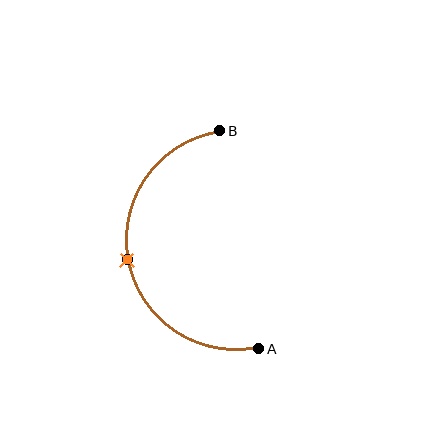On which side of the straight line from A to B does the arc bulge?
The arc bulges to the left of the straight line connecting A and B.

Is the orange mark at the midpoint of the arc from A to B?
Yes. The orange mark lies on the arc at equal arc-length from both A and B — it is the arc midpoint.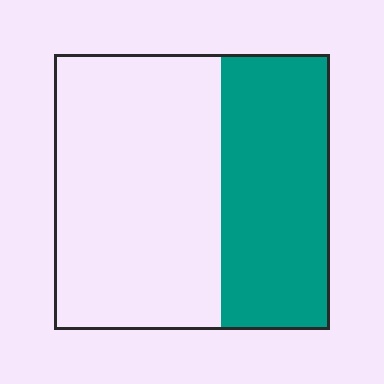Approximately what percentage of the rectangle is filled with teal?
Approximately 40%.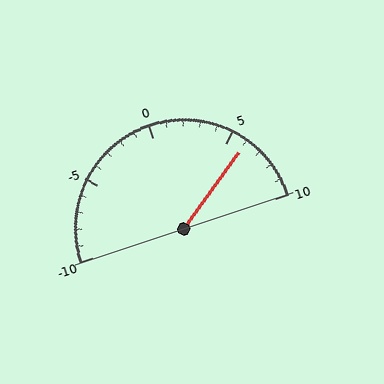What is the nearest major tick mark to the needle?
The nearest major tick mark is 5.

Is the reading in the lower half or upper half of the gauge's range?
The reading is in the upper half of the range (-10 to 10).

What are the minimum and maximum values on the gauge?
The gauge ranges from -10 to 10.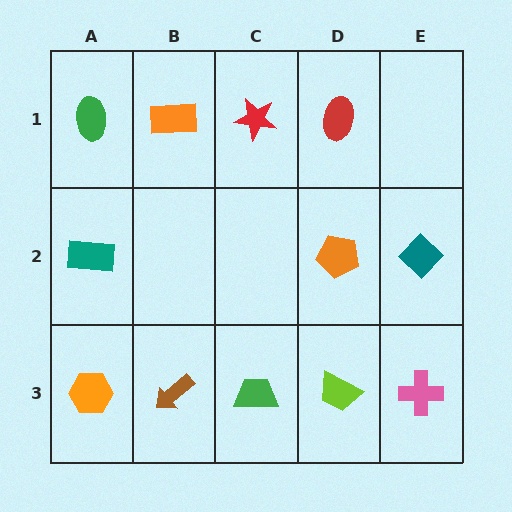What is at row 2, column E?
A teal diamond.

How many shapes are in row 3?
5 shapes.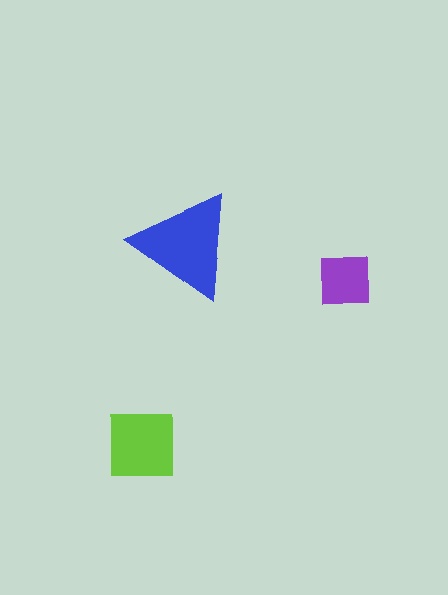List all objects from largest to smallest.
The blue triangle, the lime square, the purple square.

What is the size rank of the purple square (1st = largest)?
3rd.